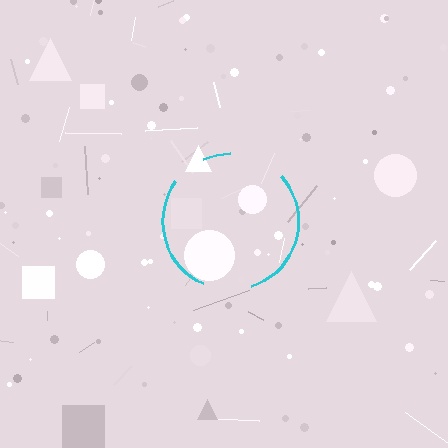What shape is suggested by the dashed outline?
The dashed outline suggests a circle.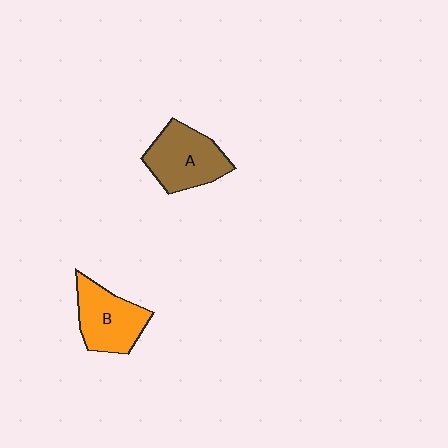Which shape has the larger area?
Shape A (brown).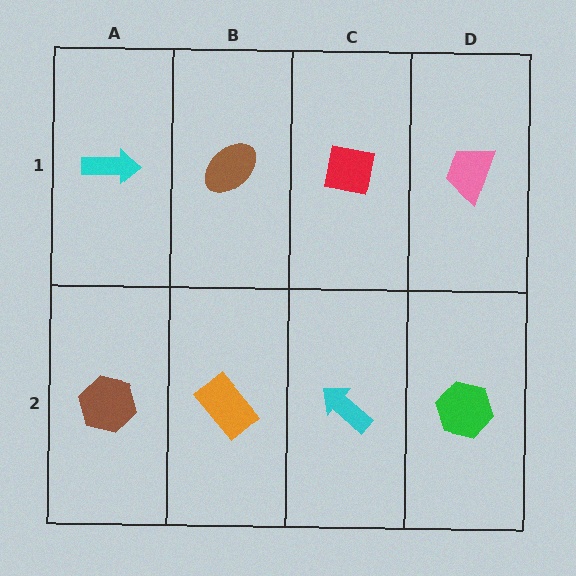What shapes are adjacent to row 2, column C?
A red square (row 1, column C), an orange rectangle (row 2, column B), a green hexagon (row 2, column D).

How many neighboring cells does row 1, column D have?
2.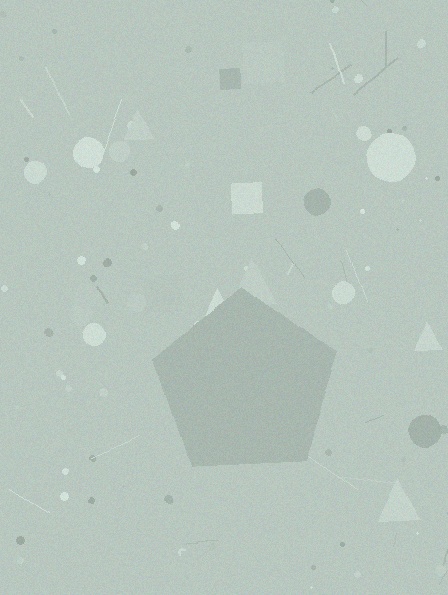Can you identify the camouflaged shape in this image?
The camouflaged shape is a pentagon.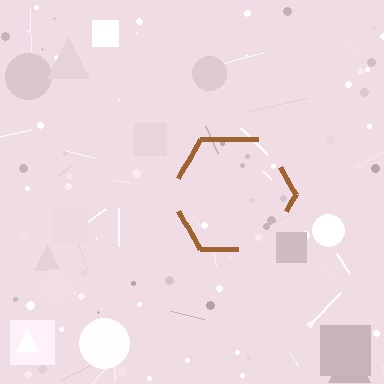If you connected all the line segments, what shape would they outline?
They would outline a hexagon.